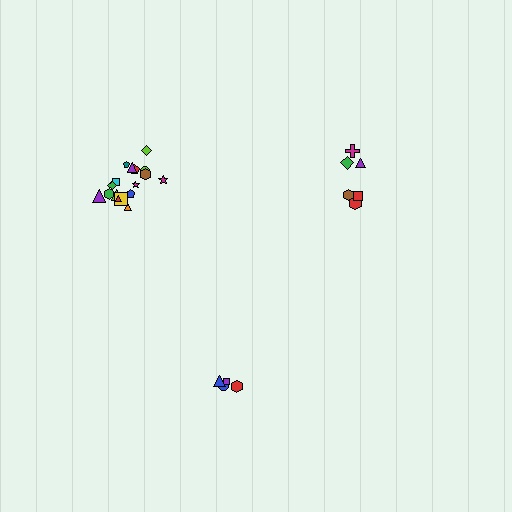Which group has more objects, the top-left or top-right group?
The top-left group.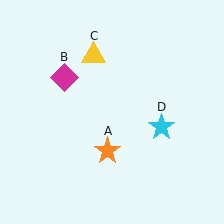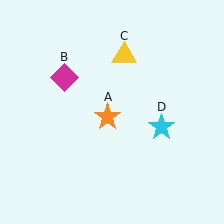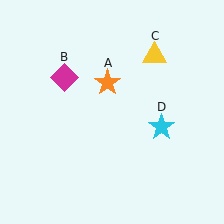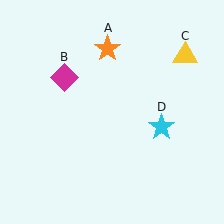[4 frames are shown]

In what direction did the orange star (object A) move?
The orange star (object A) moved up.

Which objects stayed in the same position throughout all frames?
Magenta diamond (object B) and cyan star (object D) remained stationary.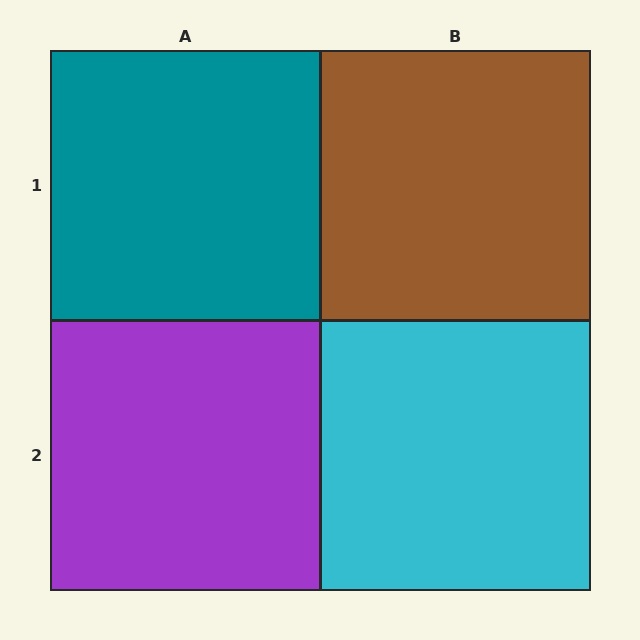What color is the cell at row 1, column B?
Brown.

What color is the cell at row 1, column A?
Teal.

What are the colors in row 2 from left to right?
Purple, cyan.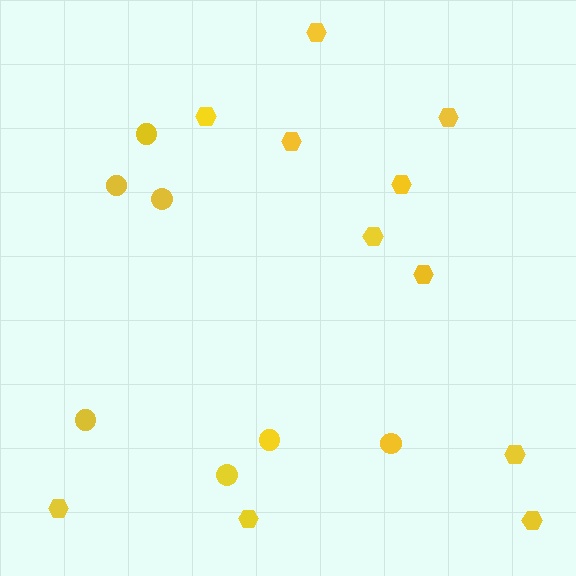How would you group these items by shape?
There are 2 groups: one group of circles (7) and one group of hexagons (11).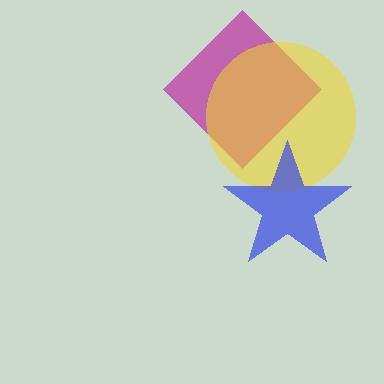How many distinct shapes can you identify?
There are 3 distinct shapes: a magenta diamond, a yellow circle, a blue star.